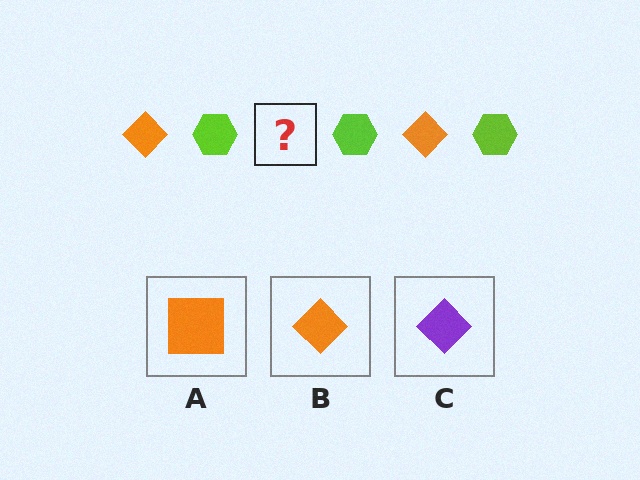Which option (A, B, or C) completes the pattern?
B.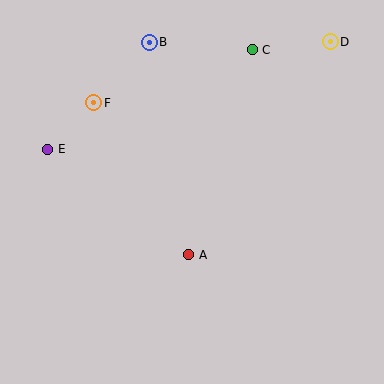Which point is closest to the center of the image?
Point A at (189, 255) is closest to the center.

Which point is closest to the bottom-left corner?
Point A is closest to the bottom-left corner.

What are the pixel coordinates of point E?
Point E is at (48, 149).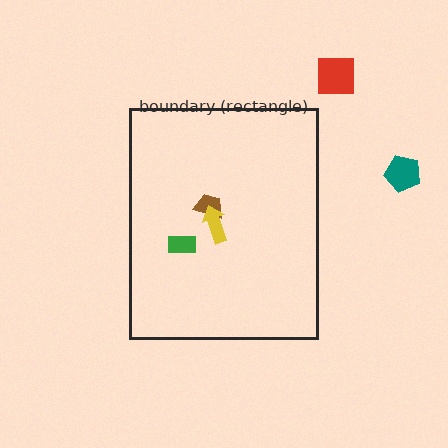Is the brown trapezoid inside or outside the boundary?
Inside.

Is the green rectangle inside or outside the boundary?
Inside.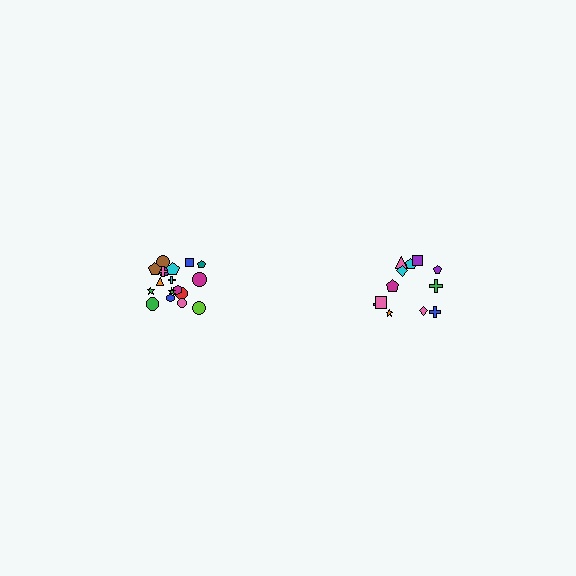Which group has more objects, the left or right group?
The left group.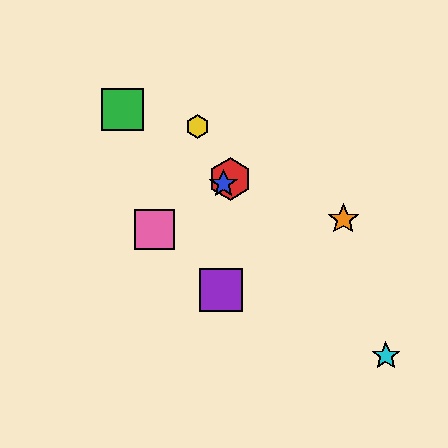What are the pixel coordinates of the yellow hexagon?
The yellow hexagon is at (197, 126).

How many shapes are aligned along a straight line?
3 shapes (the red hexagon, the blue star, the pink square) are aligned along a straight line.